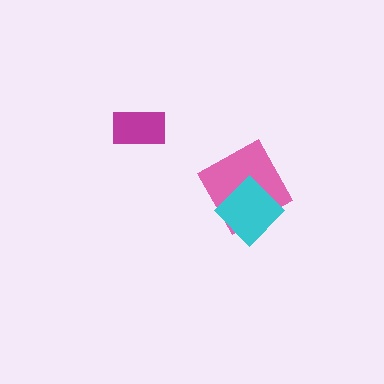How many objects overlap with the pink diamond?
1 object overlaps with the pink diamond.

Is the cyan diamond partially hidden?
No, no other shape covers it.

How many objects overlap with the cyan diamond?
1 object overlaps with the cyan diamond.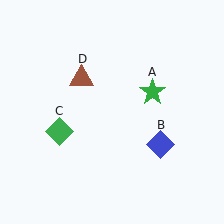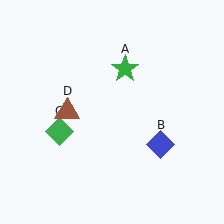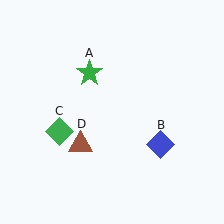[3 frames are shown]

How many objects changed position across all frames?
2 objects changed position: green star (object A), brown triangle (object D).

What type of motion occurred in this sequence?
The green star (object A), brown triangle (object D) rotated counterclockwise around the center of the scene.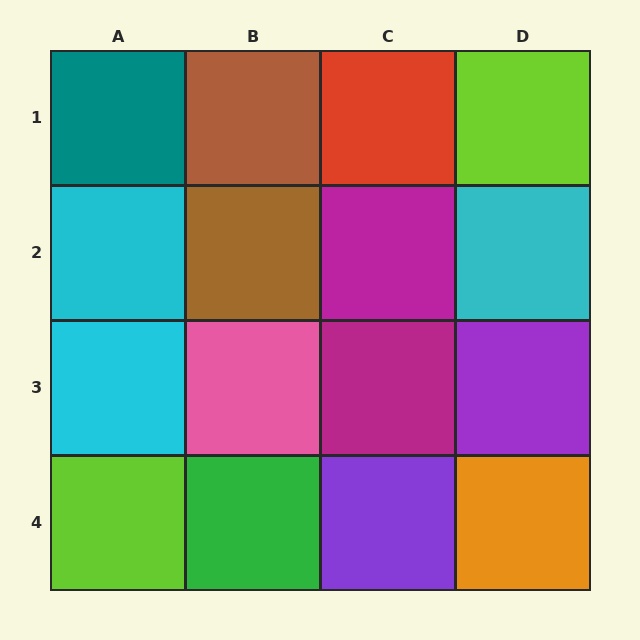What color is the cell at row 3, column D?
Purple.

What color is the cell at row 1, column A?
Teal.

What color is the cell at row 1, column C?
Red.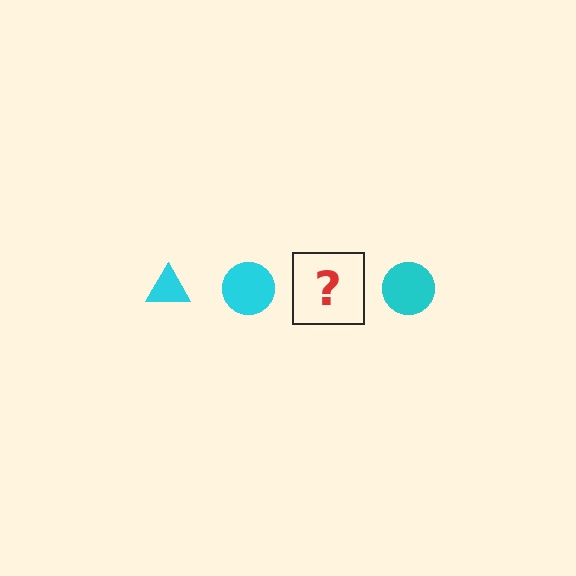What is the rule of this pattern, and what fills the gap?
The rule is that the pattern cycles through triangle, circle shapes in cyan. The gap should be filled with a cyan triangle.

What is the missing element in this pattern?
The missing element is a cyan triangle.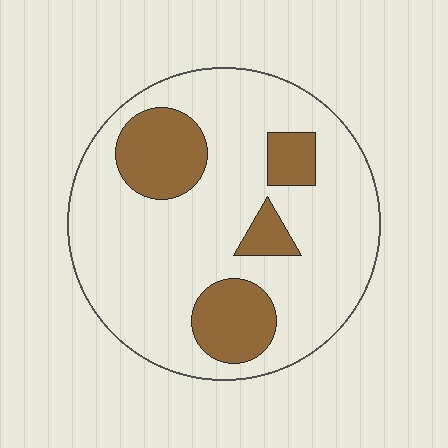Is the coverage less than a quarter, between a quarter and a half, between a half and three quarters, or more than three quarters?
Less than a quarter.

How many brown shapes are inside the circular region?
4.